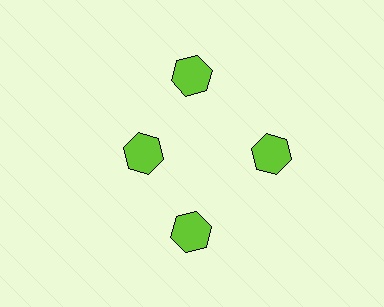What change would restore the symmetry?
The symmetry would be restored by moving it outward, back onto the ring so that all 4 hexagons sit at equal angles and equal distance from the center.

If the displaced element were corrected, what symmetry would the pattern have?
It would have 4-fold rotational symmetry — the pattern would map onto itself every 90 degrees.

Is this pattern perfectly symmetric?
No. The 4 lime hexagons are arranged in a ring, but one element near the 9 o'clock position is pulled inward toward the center, breaking the 4-fold rotational symmetry.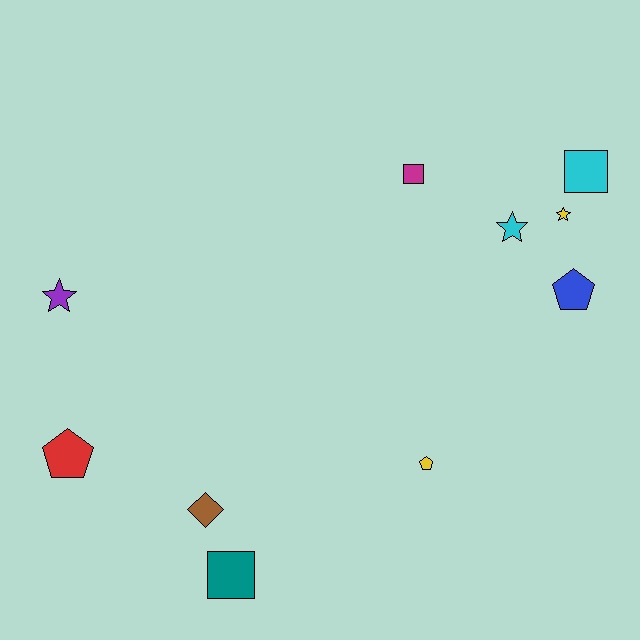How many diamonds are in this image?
There is 1 diamond.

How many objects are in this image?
There are 10 objects.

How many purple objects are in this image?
There is 1 purple object.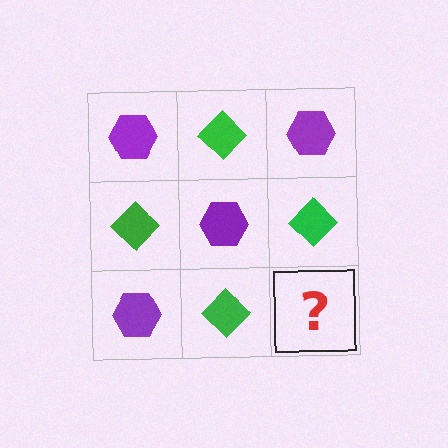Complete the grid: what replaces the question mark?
The question mark should be replaced with a purple hexagon.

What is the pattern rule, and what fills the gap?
The rule is that it alternates purple hexagon and green diamond in a checkerboard pattern. The gap should be filled with a purple hexagon.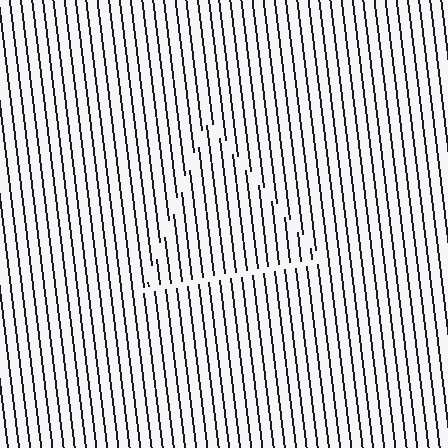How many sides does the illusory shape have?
3 sides — the line-ends trace a triangle.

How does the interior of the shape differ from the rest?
The interior of the shape contains the same grating, shifted by half a period — the contour is defined by the phase discontinuity where line-ends from the inner and outer gratings abut.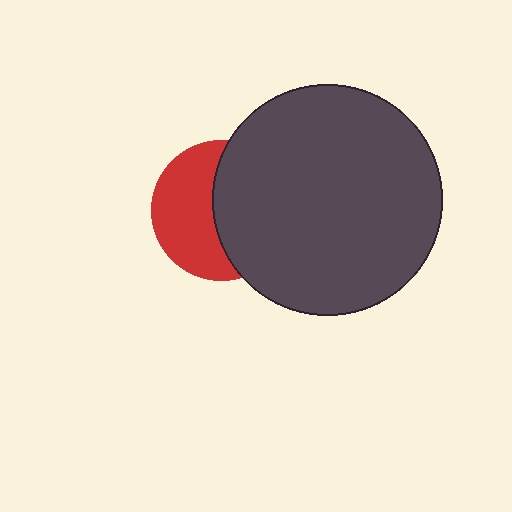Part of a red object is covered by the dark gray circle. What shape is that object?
It is a circle.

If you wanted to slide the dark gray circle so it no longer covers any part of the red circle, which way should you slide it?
Slide it right — that is the most direct way to separate the two shapes.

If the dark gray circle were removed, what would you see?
You would see the complete red circle.